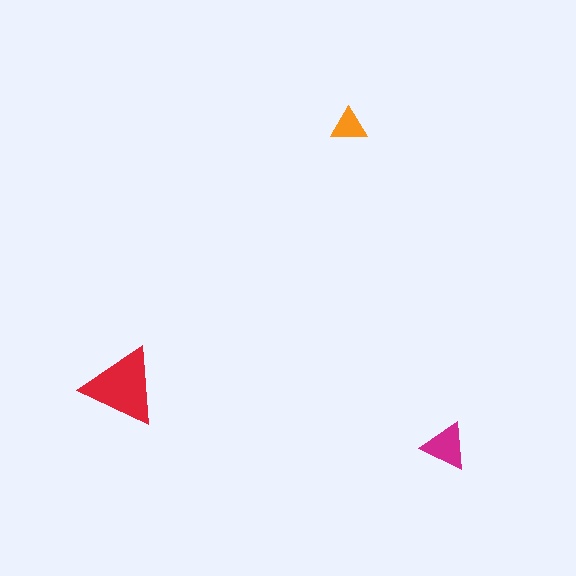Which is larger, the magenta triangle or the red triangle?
The red one.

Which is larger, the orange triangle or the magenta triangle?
The magenta one.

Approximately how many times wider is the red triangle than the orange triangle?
About 2 times wider.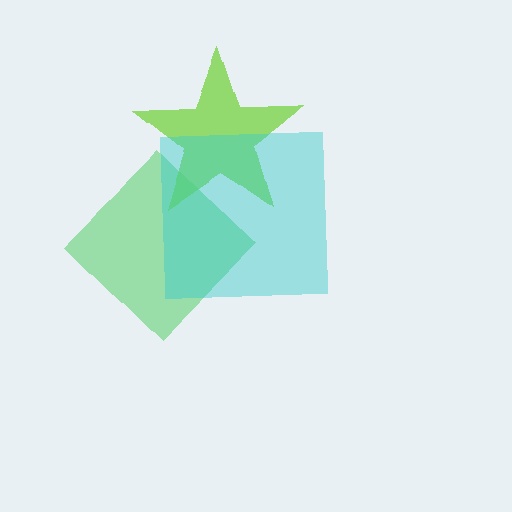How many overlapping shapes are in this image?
There are 3 overlapping shapes in the image.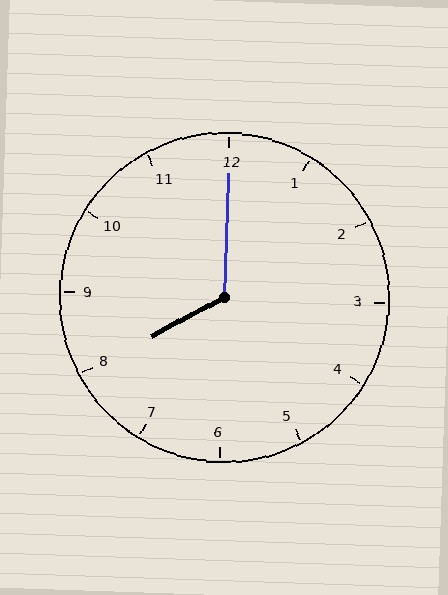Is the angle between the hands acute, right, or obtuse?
It is obtuse.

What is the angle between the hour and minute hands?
Approximately 120 degrees.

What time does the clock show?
8:00.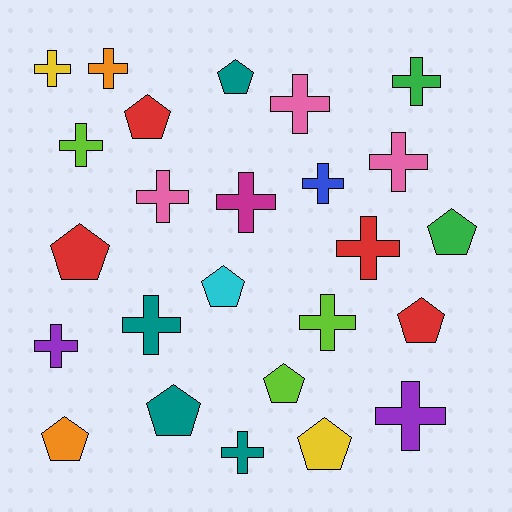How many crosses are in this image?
There are 15 crosses.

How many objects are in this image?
There are 25 objects.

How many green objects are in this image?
There are 2 green objects.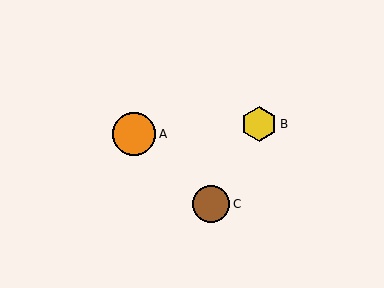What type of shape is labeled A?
Shape A is an orange circle.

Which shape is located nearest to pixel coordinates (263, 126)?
The yellow hexagon (labeled B) at (259, 124) is nearest to that location.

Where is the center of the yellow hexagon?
The center of the yellow hexagon is at (259, 124).